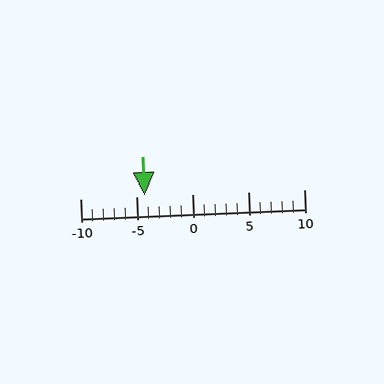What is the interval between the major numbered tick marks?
The major tick marks are spaced 5 units apart.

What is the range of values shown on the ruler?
The ruler shows values from -10 to 10.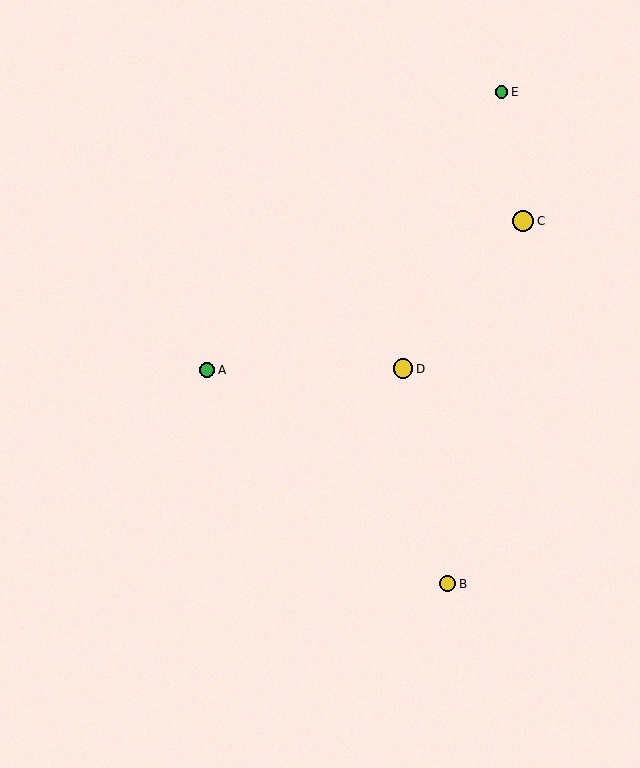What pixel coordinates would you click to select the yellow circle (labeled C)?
Click at (523, 221) to select the yellow circle C.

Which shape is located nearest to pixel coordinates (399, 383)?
The yellow circle (labeled D) at (403, 369) is nearest to that location.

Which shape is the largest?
The yellow circle (labeled C) is the largest.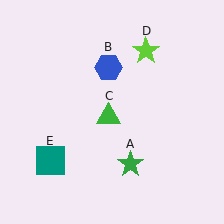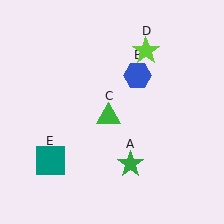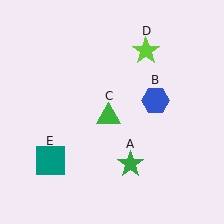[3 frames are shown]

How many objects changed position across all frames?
1 object changed position: blue hexagon (object B).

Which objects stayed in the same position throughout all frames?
Green star (object A) and green triangle (object C) and lime star (object D) and teal square (object E) remained stationary.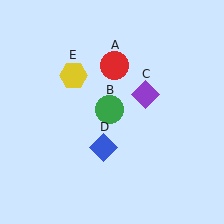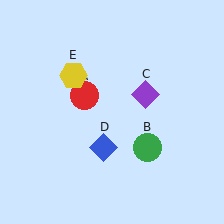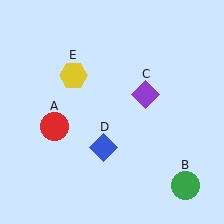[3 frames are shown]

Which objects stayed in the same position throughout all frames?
Purple diamond (object C) and blue diamond (object D) and yellow hexagon (object E) remained stationary.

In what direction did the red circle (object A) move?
The red circle (object A) moved down and to the left.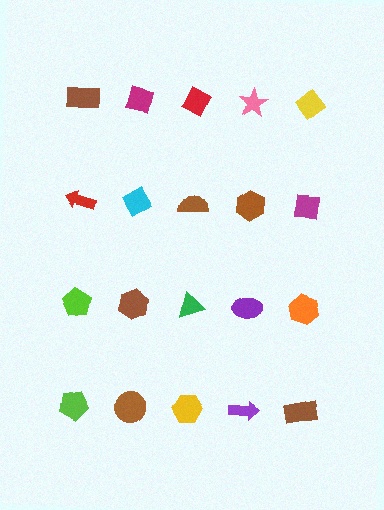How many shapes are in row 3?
5 shapes.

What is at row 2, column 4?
A brown hexagon.